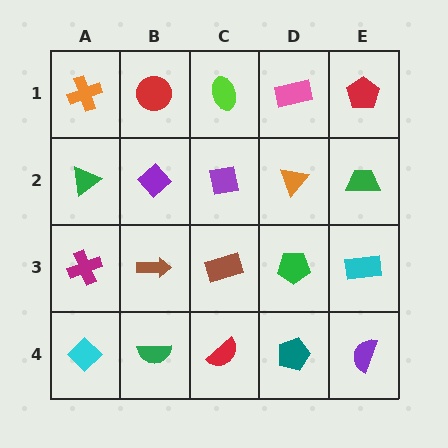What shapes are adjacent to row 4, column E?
A cyan rectangle (row 3, column E), a teal pentagon (row 4, column D).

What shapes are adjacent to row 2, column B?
A red circle (row 1, column B), a brown arrow (row 3, column B), a green triangle (row 2, column A), a purple square (row 2, column C).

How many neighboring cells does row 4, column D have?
3.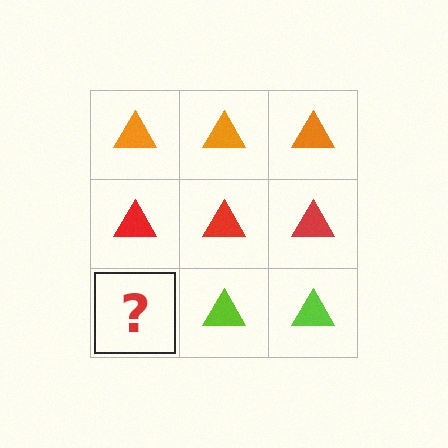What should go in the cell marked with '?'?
The missing cell should contain a lime triangle.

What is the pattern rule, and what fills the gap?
The rule is that each row has a consistent color. The gap should be filled with a lime triangle.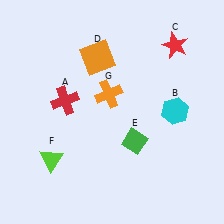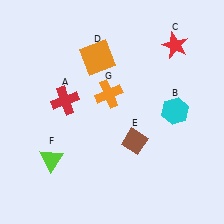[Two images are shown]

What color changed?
The diamond (E) changed from green in Image 1 to brown in Image 2.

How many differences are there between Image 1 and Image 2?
There is 1 difference between the two images.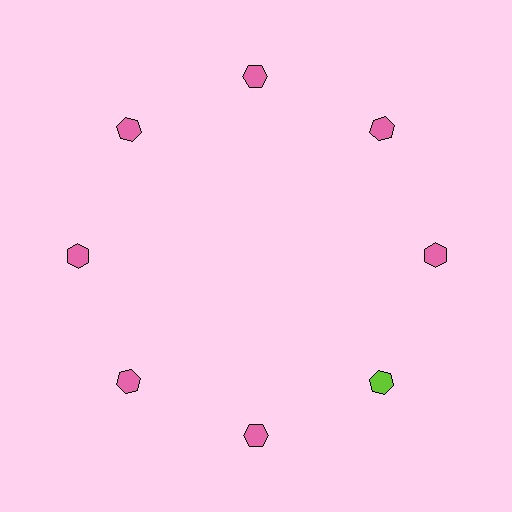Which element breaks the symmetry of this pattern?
The lime hexagon at roughly the 4 o'clock position breaks the symmetry. All other shapes are pink hexagons.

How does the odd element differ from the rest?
It has a different color: lime instead of pink.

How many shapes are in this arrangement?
There are 8 shapes arranged in a ring pattern.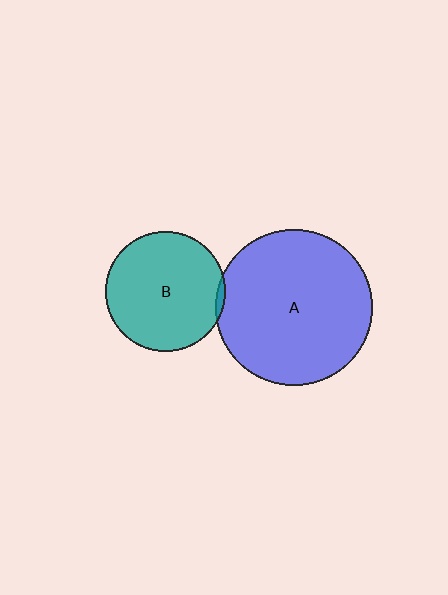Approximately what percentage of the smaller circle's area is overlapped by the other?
Approximately 5%.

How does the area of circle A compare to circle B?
Approximately 1.7 times.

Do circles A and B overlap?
Yes.